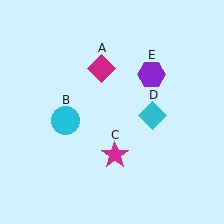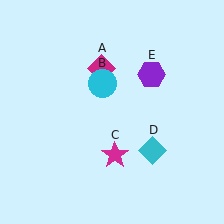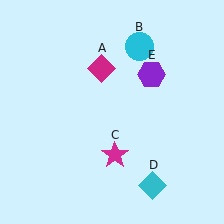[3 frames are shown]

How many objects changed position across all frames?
2 objects changed position: cyan circle (object B), cyan diamond (object D).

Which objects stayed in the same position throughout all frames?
Magenta diamond (object A) and magenta star (object C) and purple hexagon (object E) remained stationary.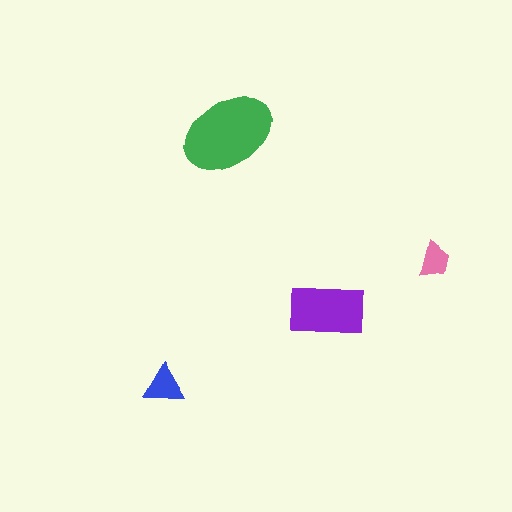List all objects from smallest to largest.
The pink trapezoid, the blue triangle, the purple rectangle, the green ellipse.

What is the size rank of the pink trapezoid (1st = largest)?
4th.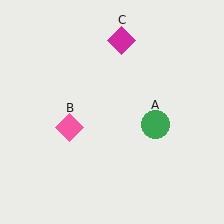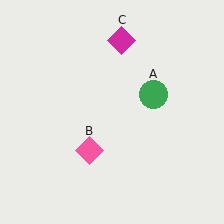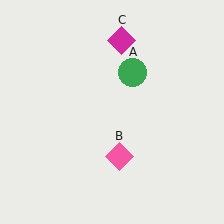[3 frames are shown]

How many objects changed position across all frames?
2 objects changed position: green circle (object A), pink diamond (object B).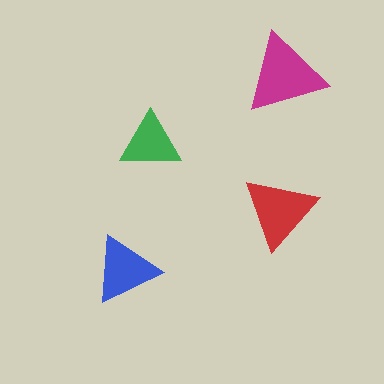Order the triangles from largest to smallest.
the magenta one, the red one, the blue one, the green one.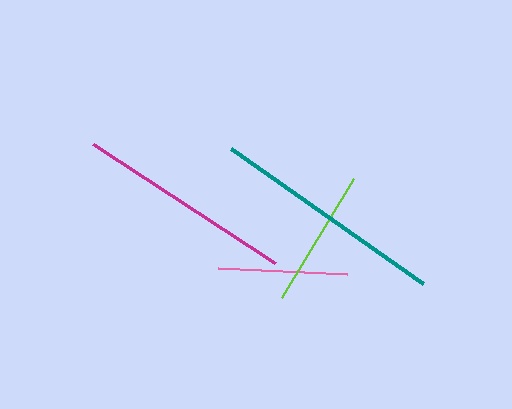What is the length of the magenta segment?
The magenta segment is approximately 217 pixels long.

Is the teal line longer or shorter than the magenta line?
The teal line is longer than the magenta line.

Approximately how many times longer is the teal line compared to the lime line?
The teal line is approximately 1.7 times the length of the lime line.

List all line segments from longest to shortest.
From longest to shortest: teal, magenta, lime, pink.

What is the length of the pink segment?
The pink segment is approximately 130 pixels long.